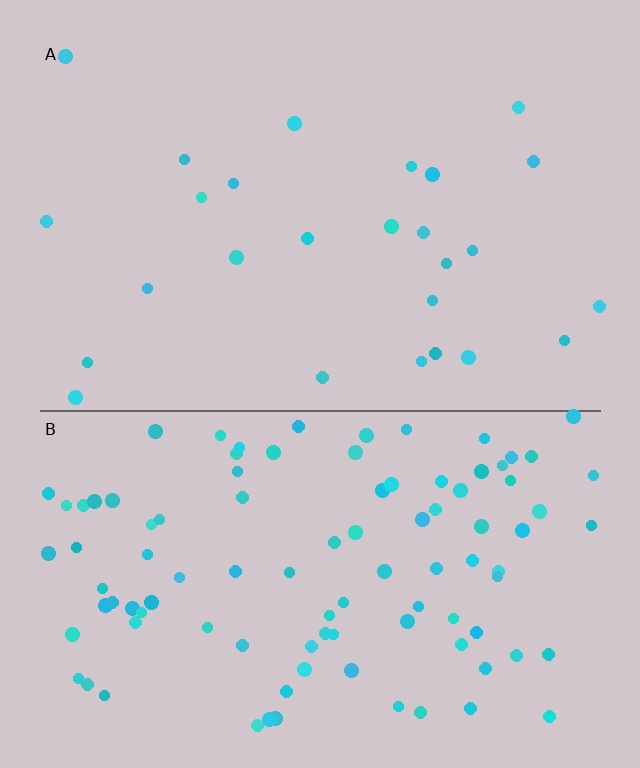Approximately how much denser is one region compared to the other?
Approximately 3.8× — region B over region A.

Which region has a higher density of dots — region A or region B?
B (the bottom).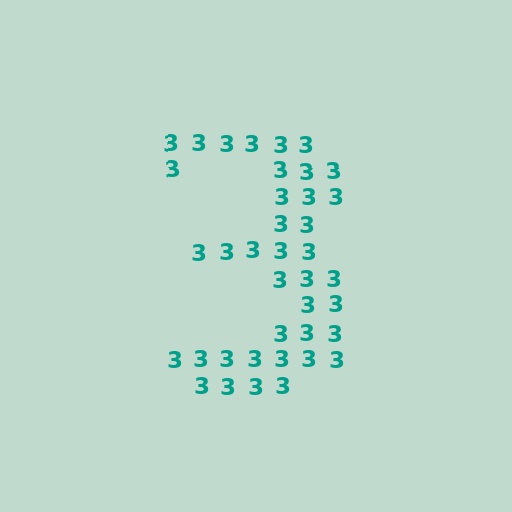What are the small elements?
The small elements are digit 3's.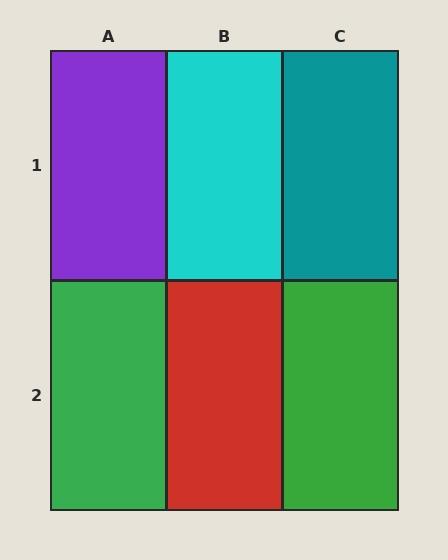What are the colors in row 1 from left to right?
Purple, cyan, teal.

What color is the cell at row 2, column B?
Red.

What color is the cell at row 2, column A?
Green.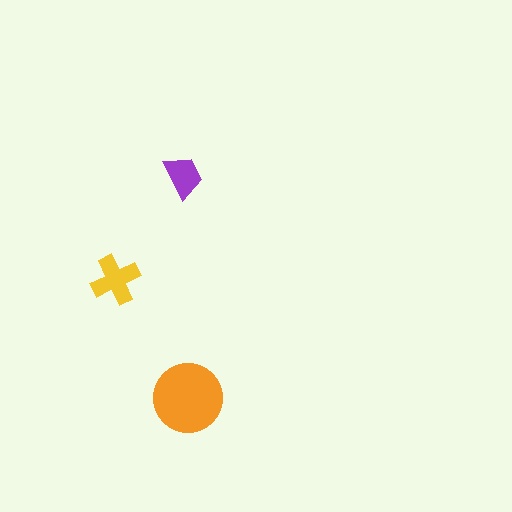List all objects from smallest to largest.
The purple trapezoid, the yellow cross, the orange circle.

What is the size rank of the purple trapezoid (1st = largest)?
3rd.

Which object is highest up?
The purple trapezoid is topmost.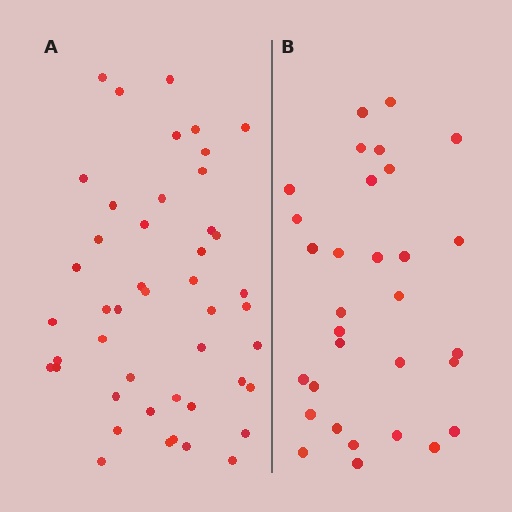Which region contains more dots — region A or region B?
Region A (the left region) has more dots.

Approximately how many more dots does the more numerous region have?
Region A has approximately 15 more dots than region B.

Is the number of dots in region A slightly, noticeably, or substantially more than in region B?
Region A has substantially more. The ratio is roughly 1.5 to 1.